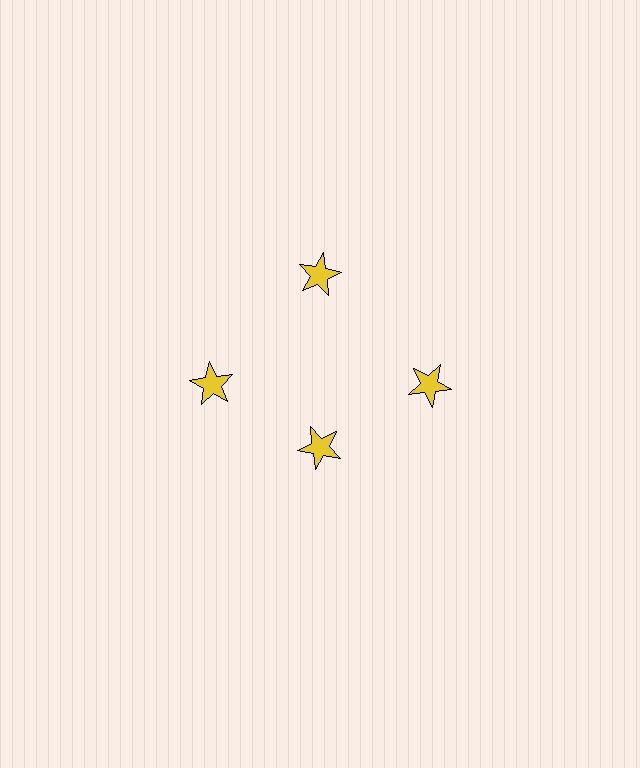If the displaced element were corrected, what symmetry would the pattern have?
It would have 4-fold rotational symmetry — the pattern would map onto itself every 90 degrees.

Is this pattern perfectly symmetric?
No. The 4 yellow stars are arranged in a ring, but one element near the 6 o'clock position is pulled inward toward the center, breaking the 4-fold rotational symmetry.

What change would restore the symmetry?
The symmetry would be restored by moving it outward, back onto the ring so that all 4 stars sit at equal angles and equal distance from the center.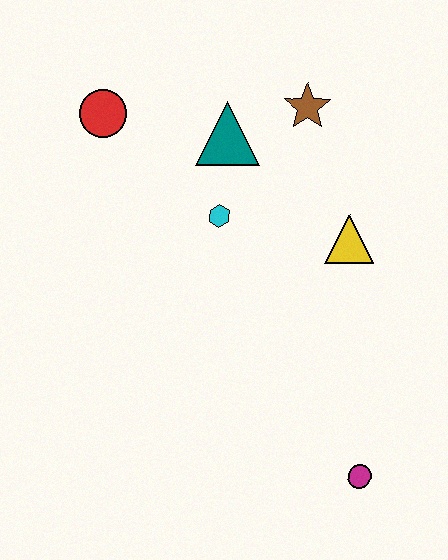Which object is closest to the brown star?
The teal triangle is closest to the brown star.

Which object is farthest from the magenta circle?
The red circle is farthest from the magenta circle.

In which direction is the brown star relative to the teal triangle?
The brown star is to the right of the teal triangle.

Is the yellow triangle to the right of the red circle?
Yes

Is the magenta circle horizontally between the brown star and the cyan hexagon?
No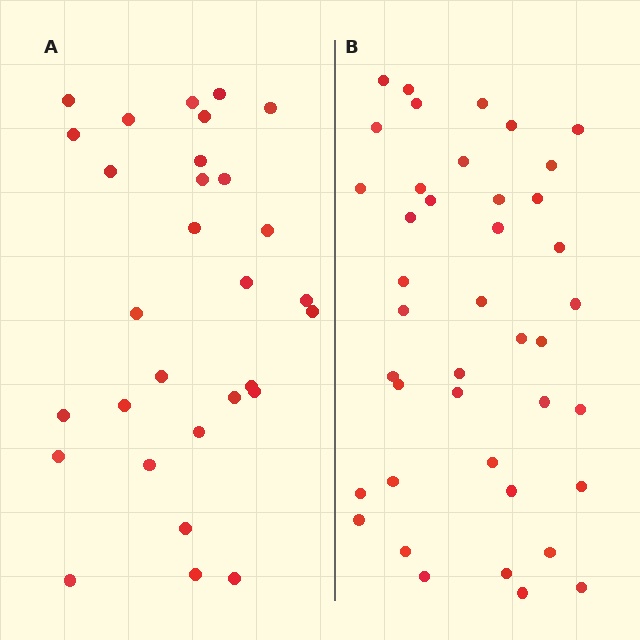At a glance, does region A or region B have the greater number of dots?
Region B (the right region) has more dots.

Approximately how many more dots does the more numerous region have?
Region B has roughly 12 or so more dots than region A.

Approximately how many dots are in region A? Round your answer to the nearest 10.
About 30 dots.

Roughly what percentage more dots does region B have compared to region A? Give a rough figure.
About 35% more.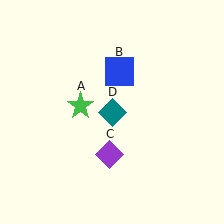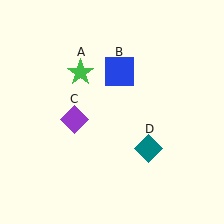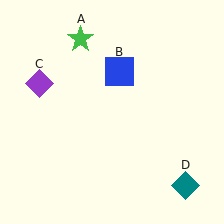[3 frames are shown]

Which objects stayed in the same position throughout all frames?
Blue square (object B) remained stationary.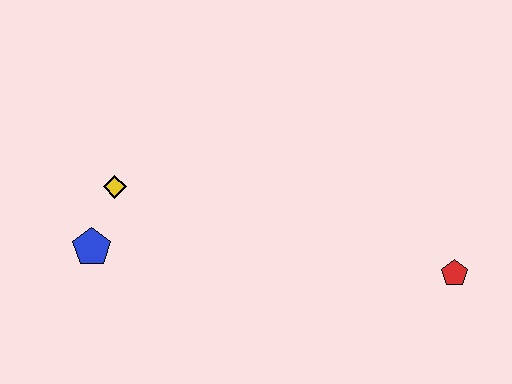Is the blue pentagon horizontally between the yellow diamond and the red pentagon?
No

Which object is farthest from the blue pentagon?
The red pentagon is farthest from the blue pentagon.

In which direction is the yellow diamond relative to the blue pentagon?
The yellow diamond is above the blue pentagon.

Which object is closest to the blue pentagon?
The yellow diamond is closest to the blue pentagon.